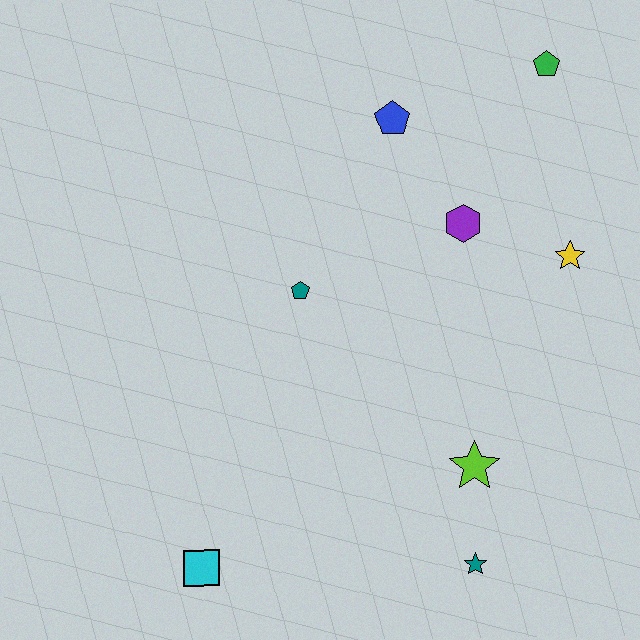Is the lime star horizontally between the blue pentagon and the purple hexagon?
No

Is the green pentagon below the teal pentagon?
No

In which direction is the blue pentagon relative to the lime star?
The blue pentagon is above the lime star.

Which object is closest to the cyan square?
The teal star is closest to the cyan square.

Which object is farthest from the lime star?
The green pentagon is farthest from the lime star.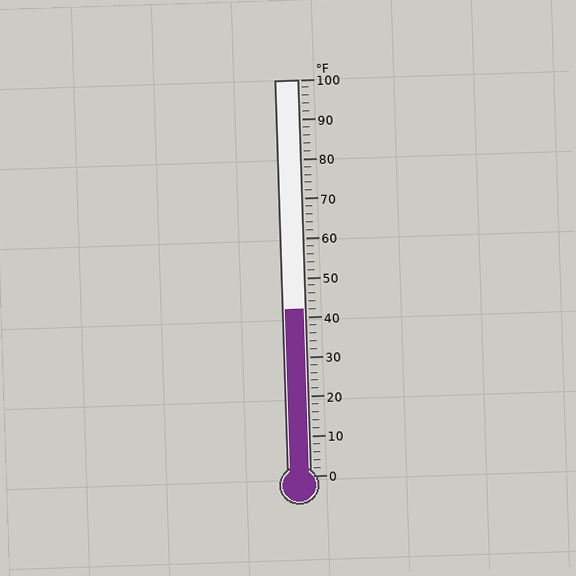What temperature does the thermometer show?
The thermometer shows approximately 42°F.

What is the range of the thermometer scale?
The thermometer scale ranges from 0°F to 100°F.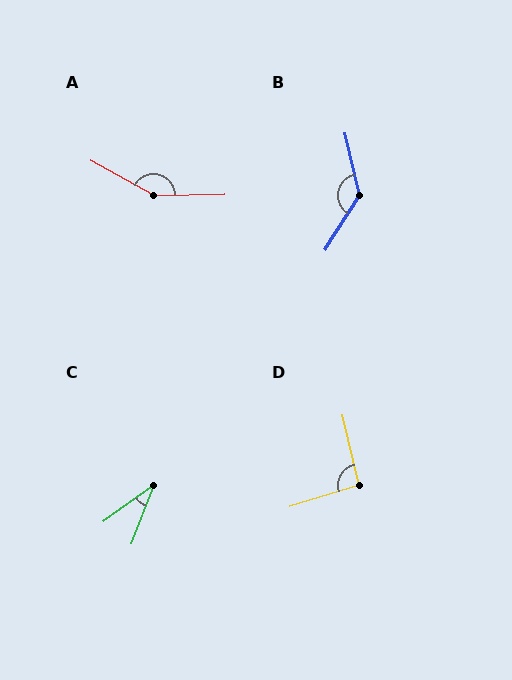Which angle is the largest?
A, at approximately 150 degrees.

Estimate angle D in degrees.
Approximately 94 degrees.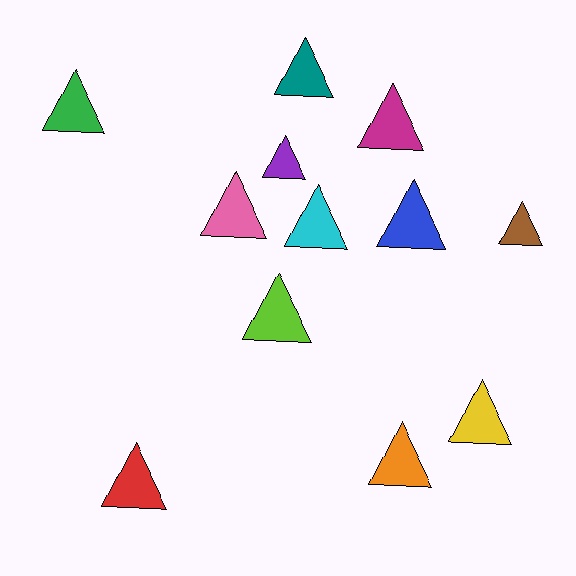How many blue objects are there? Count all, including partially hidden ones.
There is 1 blue object.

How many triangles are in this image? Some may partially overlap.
There are 12 triangles.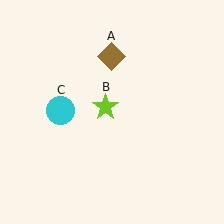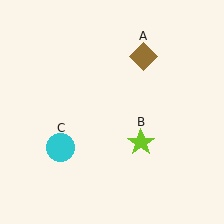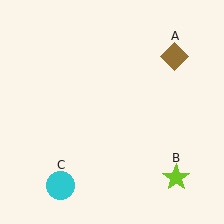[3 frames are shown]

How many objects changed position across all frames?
3 objects changed position: brown diamond (object A), lime star (object B), cyan circle (object C).